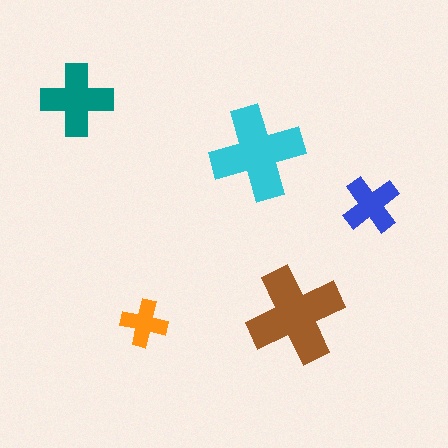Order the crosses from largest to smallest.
the brown one, the cyan one, the teal one, the blue one, the orange one.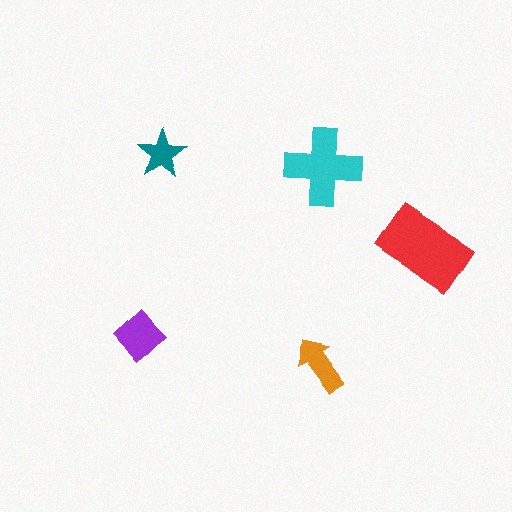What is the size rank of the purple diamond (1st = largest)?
3rd.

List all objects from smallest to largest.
The teal star, the orange arrow, the purple diamond, the cyan cross, the red rectangle.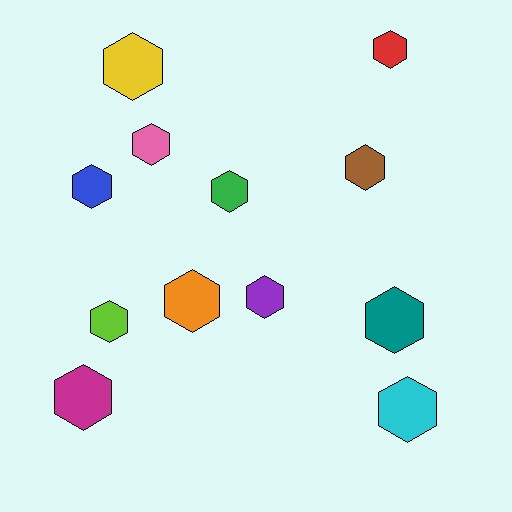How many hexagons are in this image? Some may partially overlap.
There are 12 hexagons.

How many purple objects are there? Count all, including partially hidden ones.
There is 1 purple object.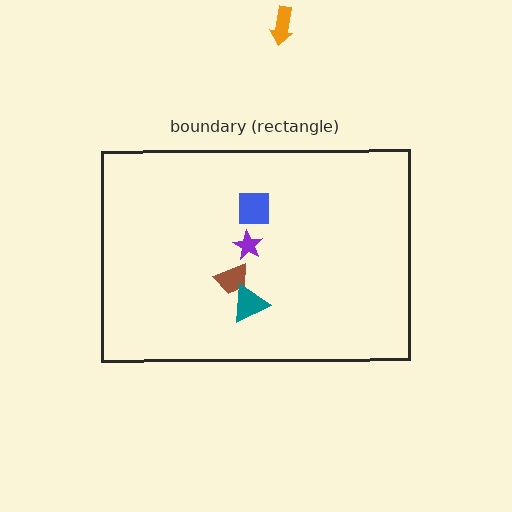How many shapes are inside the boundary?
4 inside, 1 outside.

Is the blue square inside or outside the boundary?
Inside.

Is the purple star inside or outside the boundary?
Inside.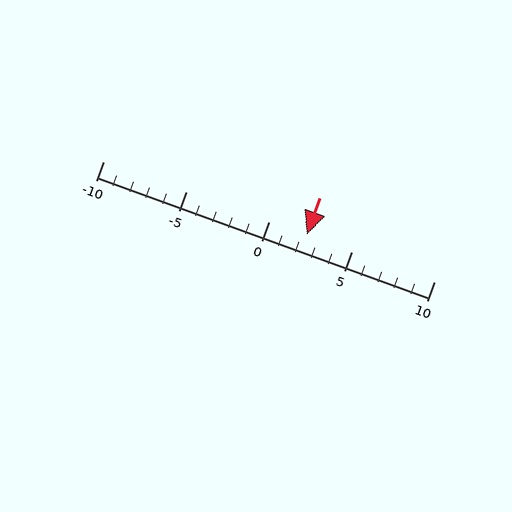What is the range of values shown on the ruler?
The ruler shows values from -10 to 10.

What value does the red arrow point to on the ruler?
The red arrow points to approximately 2.